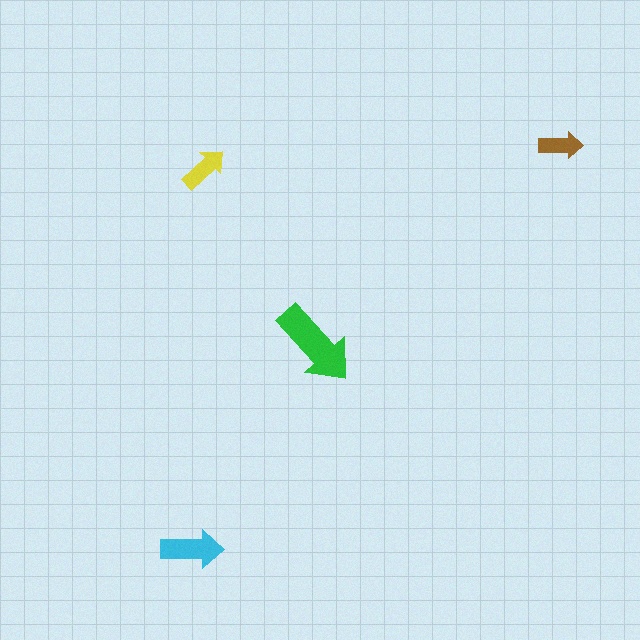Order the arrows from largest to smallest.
the green one, the cyan one, the yellow one, the brown one.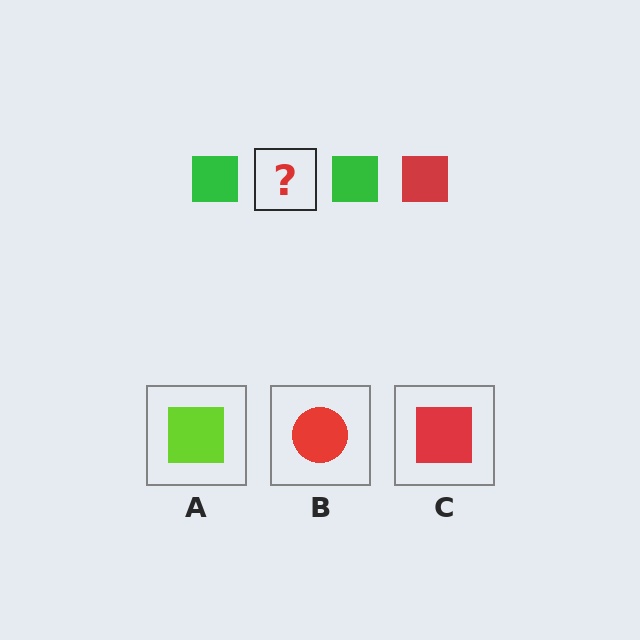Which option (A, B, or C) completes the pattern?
C.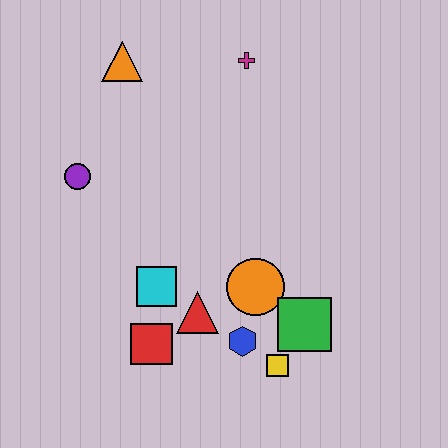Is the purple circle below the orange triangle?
Yes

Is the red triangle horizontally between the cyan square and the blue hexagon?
Yes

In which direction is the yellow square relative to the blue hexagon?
The yellow square is to the right of the blue hexagon.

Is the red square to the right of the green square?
No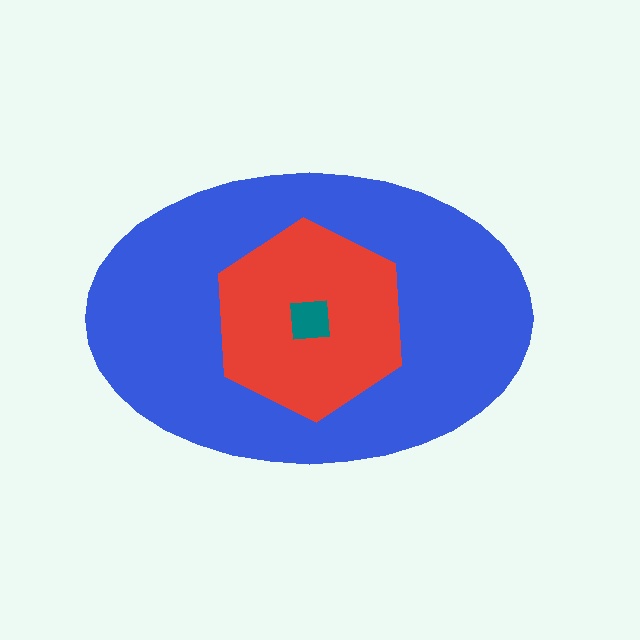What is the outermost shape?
The blue ellipse.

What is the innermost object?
The teal square.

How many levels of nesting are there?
3.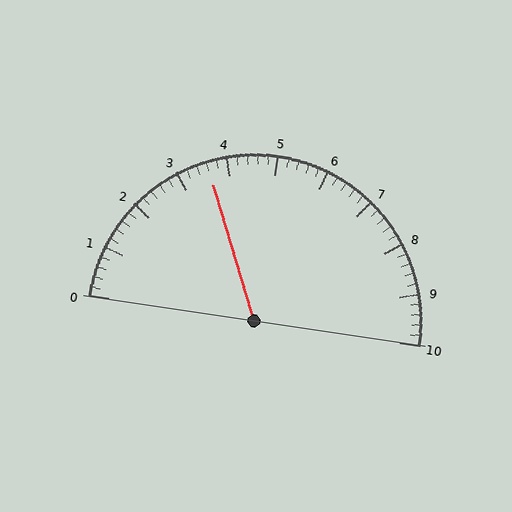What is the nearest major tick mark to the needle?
The nearest major tick mark is 4.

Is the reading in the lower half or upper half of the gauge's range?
The reading is in the lower half of the range (0 to 10).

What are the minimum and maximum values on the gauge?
The gauge ranges from 0 to 10.